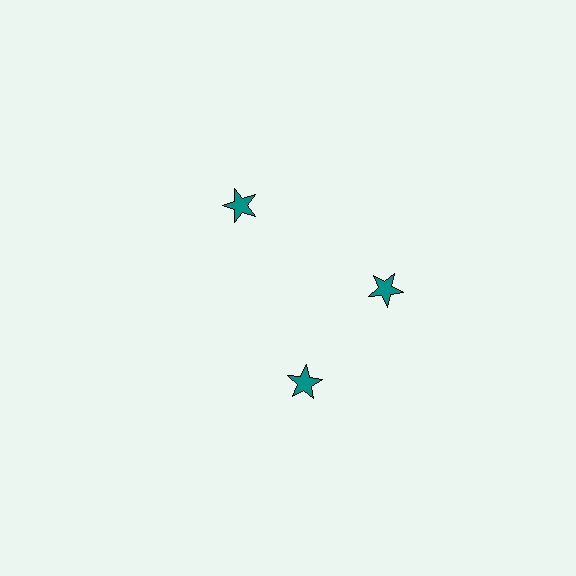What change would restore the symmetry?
The symmetry would be restored by rotating it back into even spacing with its neighbors so that all 3 stars sit at equal angles and equal distance from the center.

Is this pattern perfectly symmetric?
No. The 3 teal stars are arranged in a ring, but one element near the 7 o'clock position is rotated out of alignment along the ring, breaking the 3-fold rotational symmetry.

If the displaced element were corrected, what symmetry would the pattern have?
It would have 3-fold rotational symmetry — the pattern would map onto itself every 120 degrees.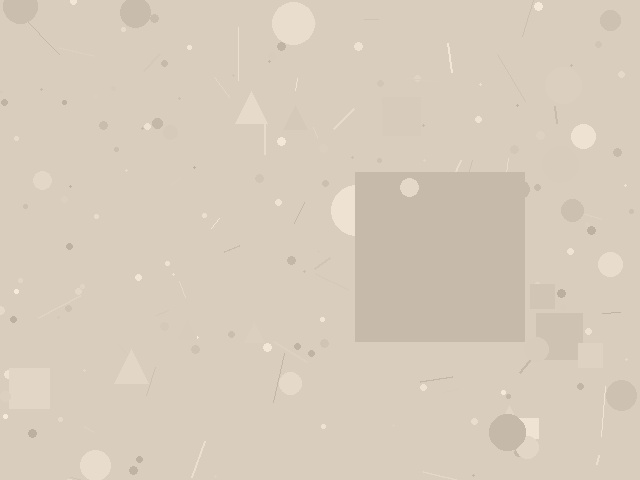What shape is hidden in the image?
A square is hidden in the image.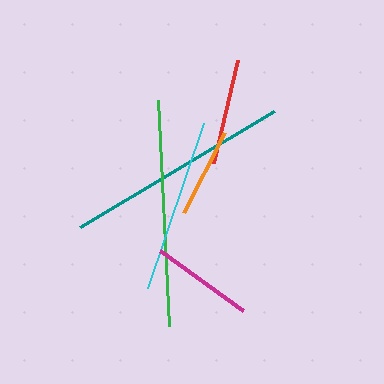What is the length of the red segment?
The red segment is approximately 106 pixels long.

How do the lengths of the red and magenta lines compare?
The red and magenta lines are approximately the same length.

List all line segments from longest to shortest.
From longest to shortest: teal, green, cyan, red, magenta, orange.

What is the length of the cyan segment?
The cyan segment is approximately 175 pixels long.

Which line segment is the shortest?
The orange line is the shortest at approximately 90 pixels.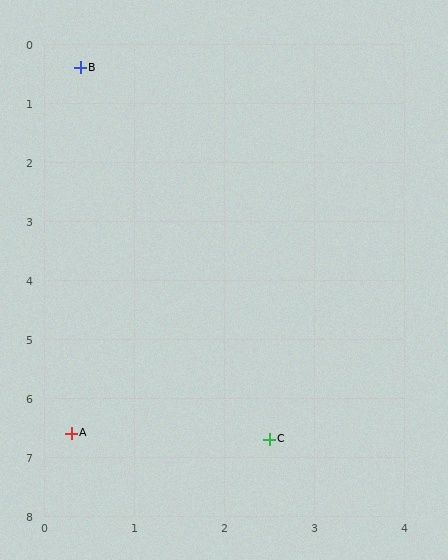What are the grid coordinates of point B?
Point B is at approximately (0.4, 0.4).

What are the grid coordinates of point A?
Point A is at approximately (0.3, 6.6).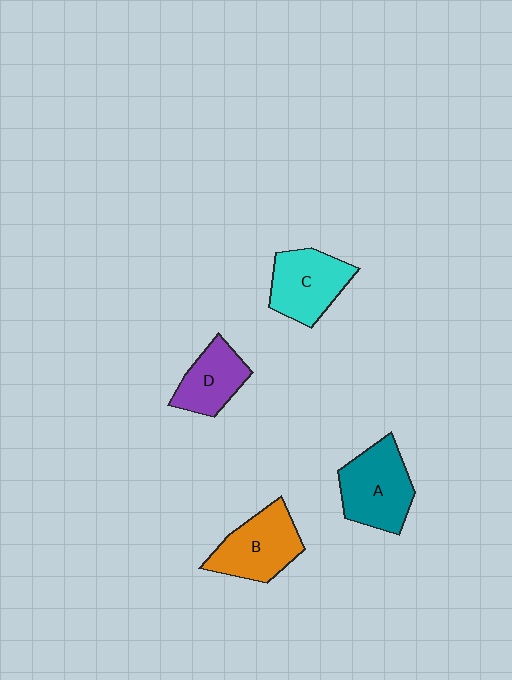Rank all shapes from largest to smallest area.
From largest to smallest: A (teal), B (orange), C (cyan), D (purple).